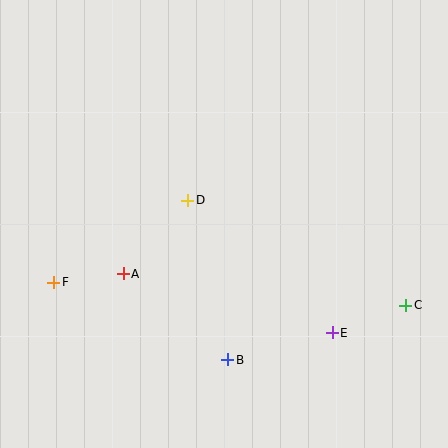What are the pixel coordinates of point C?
Point C is at (406, 305).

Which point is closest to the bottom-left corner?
Point F is closest to the bottom-left corner.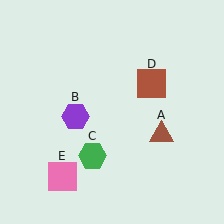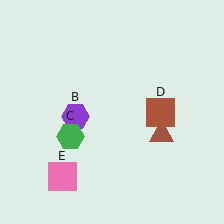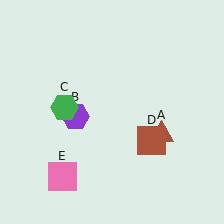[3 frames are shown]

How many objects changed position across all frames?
2 objects changed position: green hexagon (object C), brown square (object D).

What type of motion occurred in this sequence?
The green hexagon (object C), brown square (object D) rotated clockwise around the center of the scene.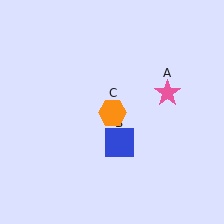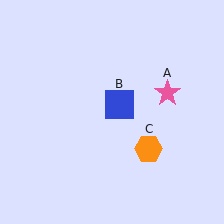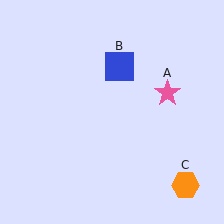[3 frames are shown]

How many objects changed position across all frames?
2 objects changed position: blue square (object B), orange hexagon (object C).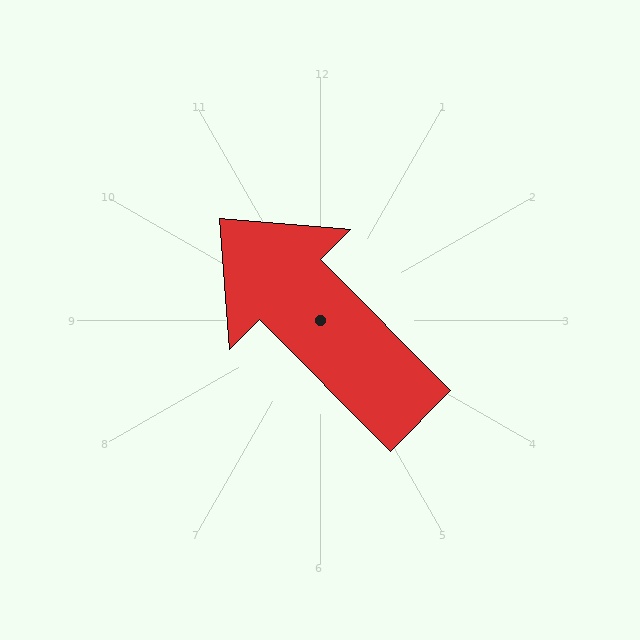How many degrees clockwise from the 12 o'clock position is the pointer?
Approximately 315 degrees.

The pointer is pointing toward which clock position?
Roughly 11 o'clock.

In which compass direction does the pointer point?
Northwest.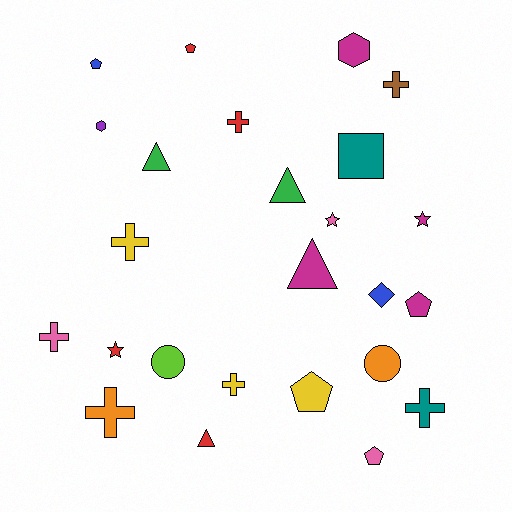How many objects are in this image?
There are 25 objects.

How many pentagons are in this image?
There are 5 pentagons.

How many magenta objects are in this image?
There are 4 magenta objects.